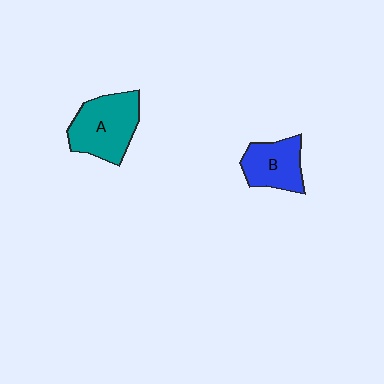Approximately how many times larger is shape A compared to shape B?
Approximately 1.4 times.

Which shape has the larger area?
Shape A (teal).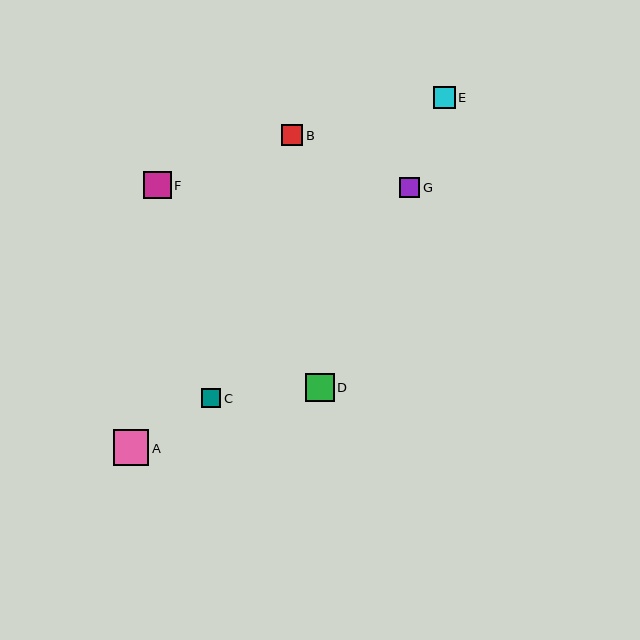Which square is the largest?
Square A is the largest with a size of approximately 35 pixels.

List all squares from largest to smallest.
From largest to smallest: A, D, F, E, B, G, C.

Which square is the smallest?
Square C is the smallest with a size of approximately 19 pixels.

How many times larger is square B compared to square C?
Square B is approximately 1.1 times the size of square C.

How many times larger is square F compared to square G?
Square F is approximately 1.4 times the size of square G.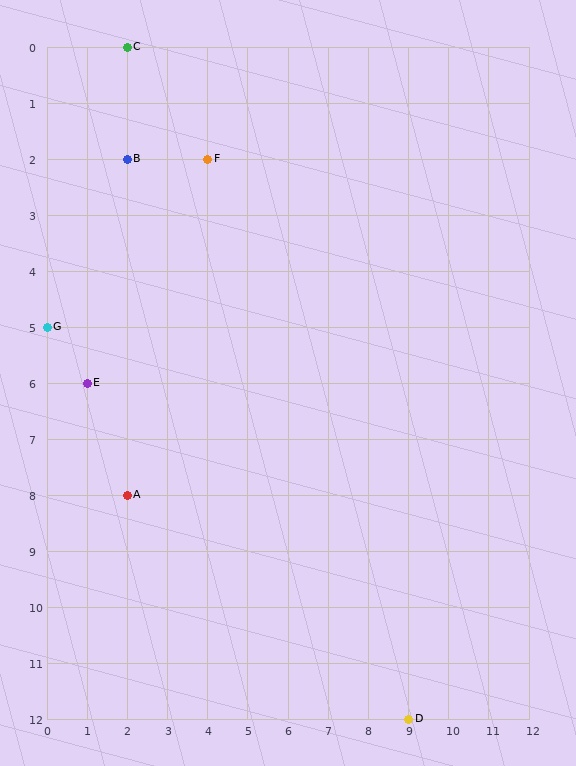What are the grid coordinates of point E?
Point E is at grid coordinates (1, 6).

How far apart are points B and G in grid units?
Points B and G are 2 columns and 3 rows apart (about 3.6 grid units diagonally).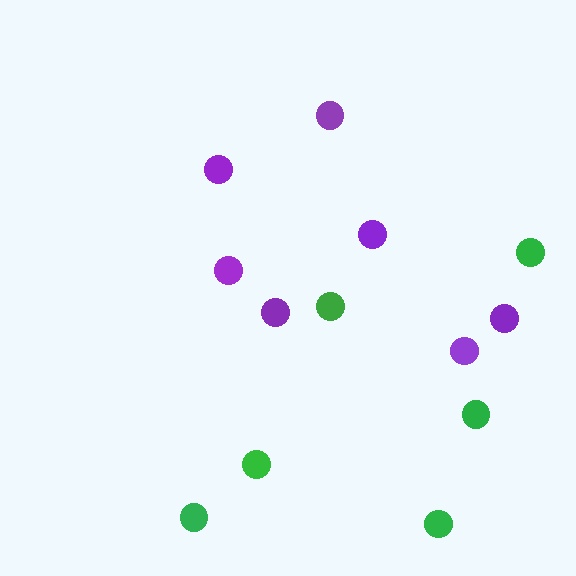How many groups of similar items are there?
There are 2 groups: one group of green circles (6) and one group of purple circles (7).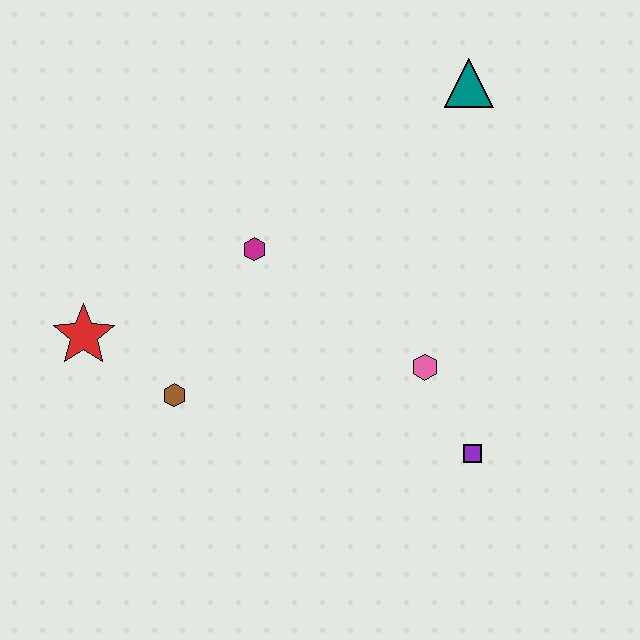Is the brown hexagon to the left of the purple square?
Yes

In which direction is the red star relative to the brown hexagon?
The red star is to the left of the brown hexagon.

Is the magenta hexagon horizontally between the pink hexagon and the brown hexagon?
Yes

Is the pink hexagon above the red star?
No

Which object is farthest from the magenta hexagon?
The purple square is farthest from the magenta hexagon.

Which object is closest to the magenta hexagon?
The brown hexagon is closest to the magenta hexagon.